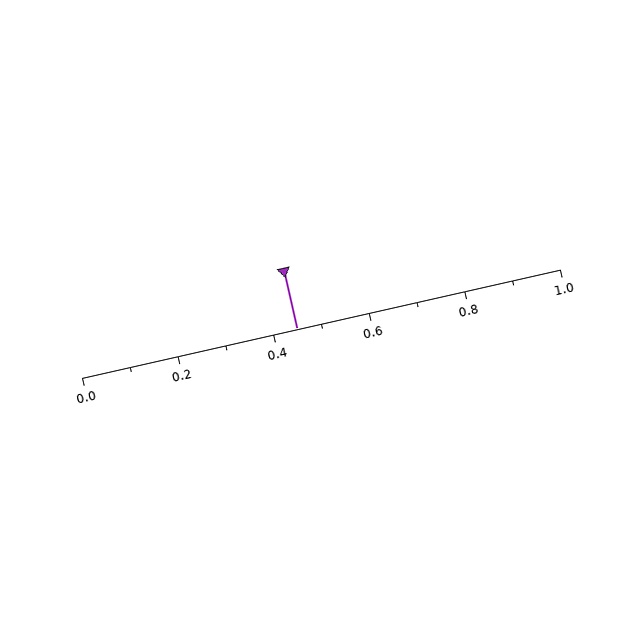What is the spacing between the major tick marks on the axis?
The major ticks are spaced 0.2 apart.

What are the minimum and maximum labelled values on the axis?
The axis runs from 0.0 to 1.0.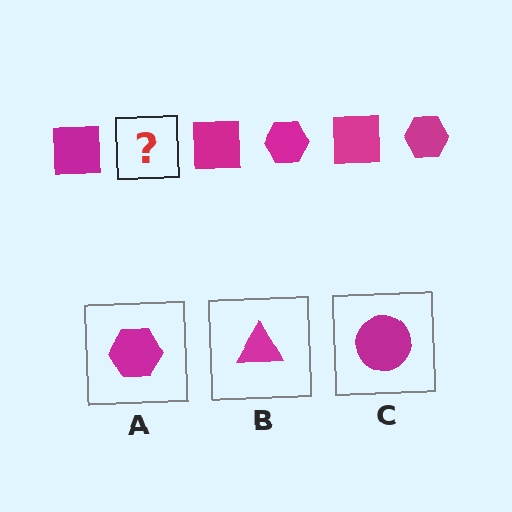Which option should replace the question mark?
Option A.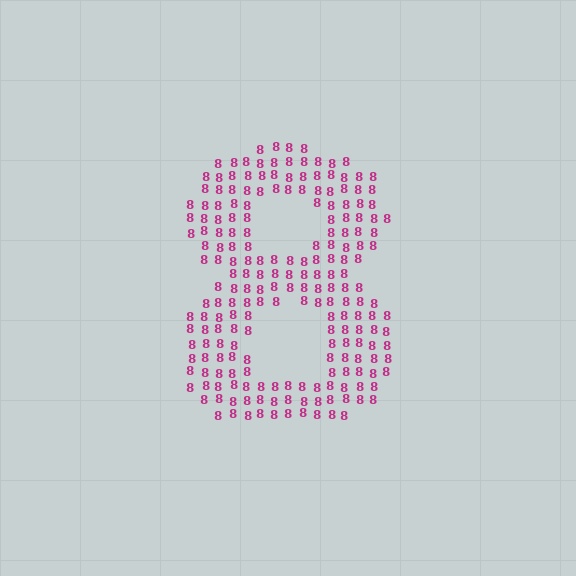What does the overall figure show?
The overall figure shows the digit 8.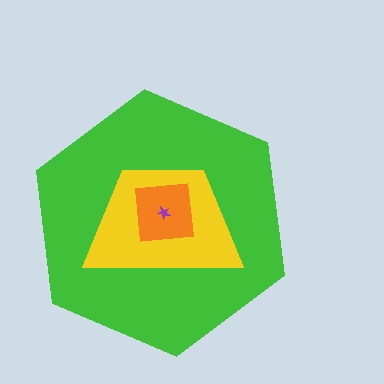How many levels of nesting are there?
4.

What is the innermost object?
The purple star.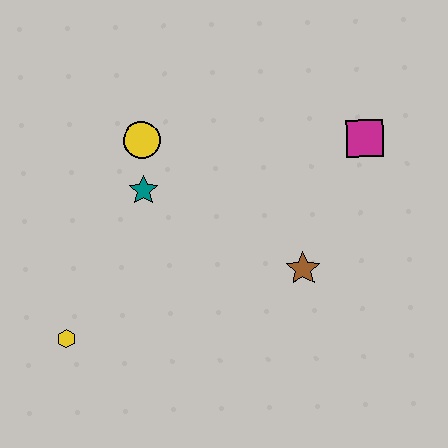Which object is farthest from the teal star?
The magenta square is farthest from the teal star.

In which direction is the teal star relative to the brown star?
The teal star is to the left of the brown star.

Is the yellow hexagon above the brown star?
No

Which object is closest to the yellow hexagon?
The teal star is closest to the yellow hexagon.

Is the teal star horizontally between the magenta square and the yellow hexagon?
Yes